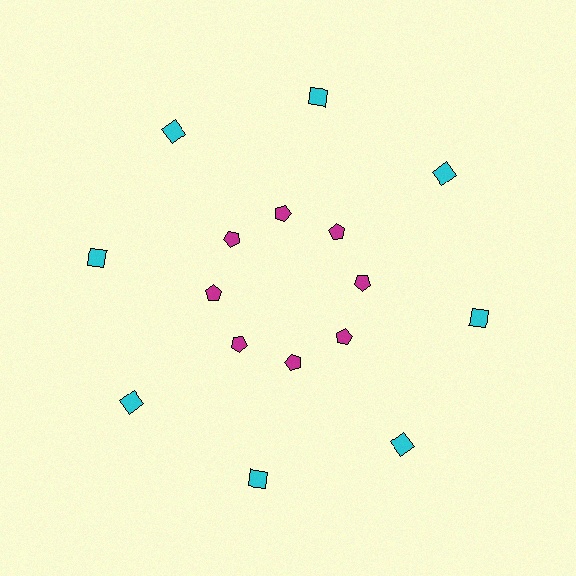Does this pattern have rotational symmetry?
Yes, this pattern has 8-fold rotational symmetry. It looks the same after rotating 45 degrees around the center.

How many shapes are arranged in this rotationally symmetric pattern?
There are 16 shapes, arranged in 8 groups of 2.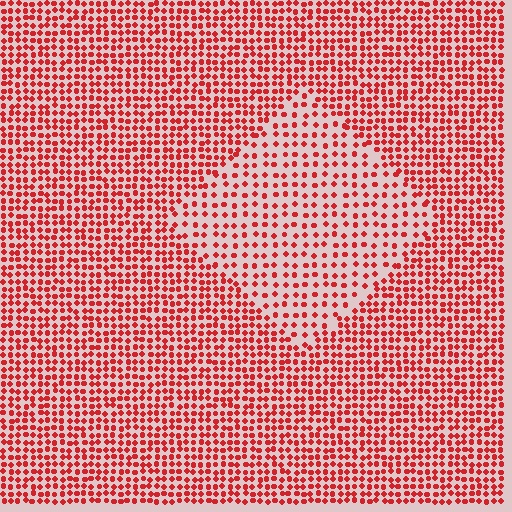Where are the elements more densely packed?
The elements are more densely packed outside the diamond boundary.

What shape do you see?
I see a diamond.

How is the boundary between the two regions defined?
The boundary is defined by a change in element density (approximately 1.9x ratio). All elements are the same color, size, and shape.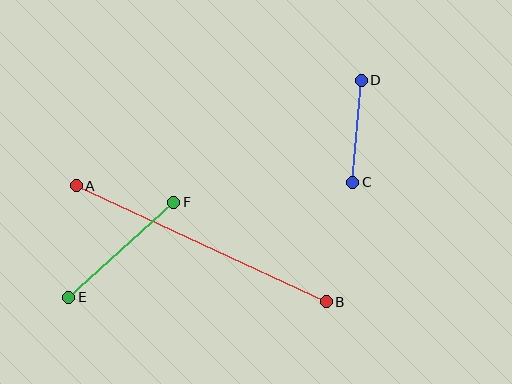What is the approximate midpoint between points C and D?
The midpoint is at approximately (357, 131) pixels.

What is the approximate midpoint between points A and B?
The midpoint is at approximately (201, 244) pixels.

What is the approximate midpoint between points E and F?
The midpoint is at approximately (121, 250) pixels.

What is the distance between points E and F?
The distance is approximately 142 pixels.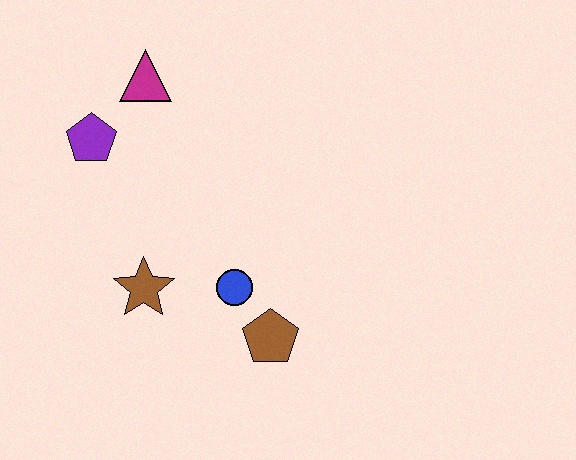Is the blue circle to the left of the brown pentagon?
Yes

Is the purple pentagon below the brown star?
No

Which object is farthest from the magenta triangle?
The brown pentagon is farthest from the magenta triangle.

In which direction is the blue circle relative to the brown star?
The blue circle is to the right of the brown star.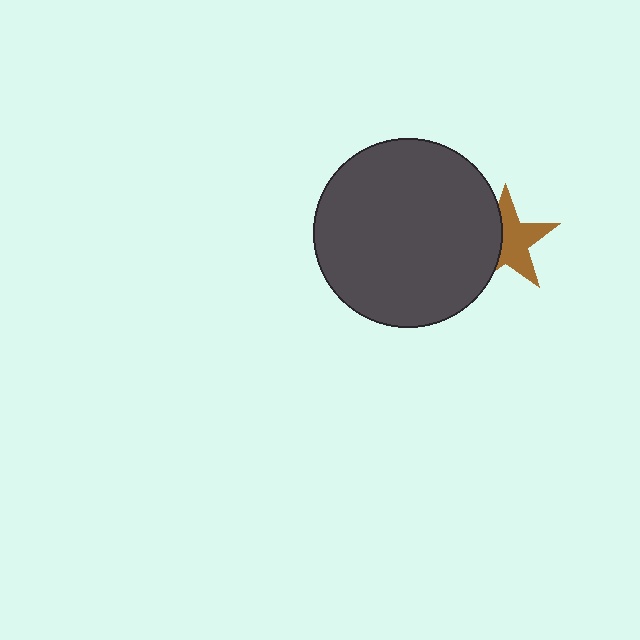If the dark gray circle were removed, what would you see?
You would see the complete brown star.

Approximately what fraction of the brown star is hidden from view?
Roughly 40% of the brown star is hidden behind the dark gray circle.